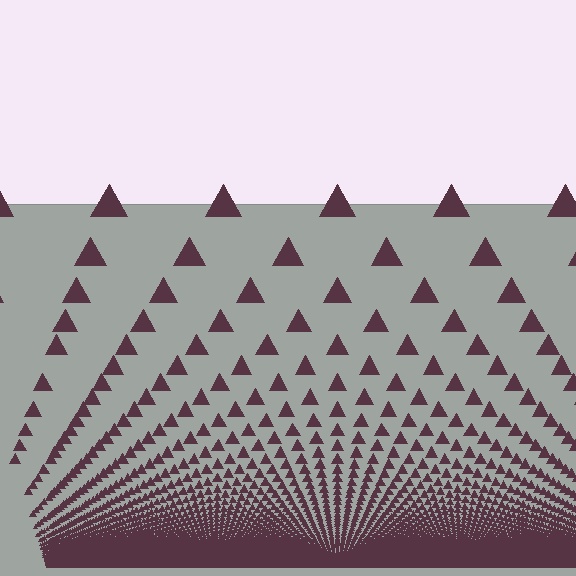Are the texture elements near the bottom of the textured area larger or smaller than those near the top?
Smaller. The gradient is inverted — elements near the bottom are smaller and denser.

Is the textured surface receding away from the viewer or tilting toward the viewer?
The surface appears to tilt toward the viewer. Texture elements get larger and sparser toward the top.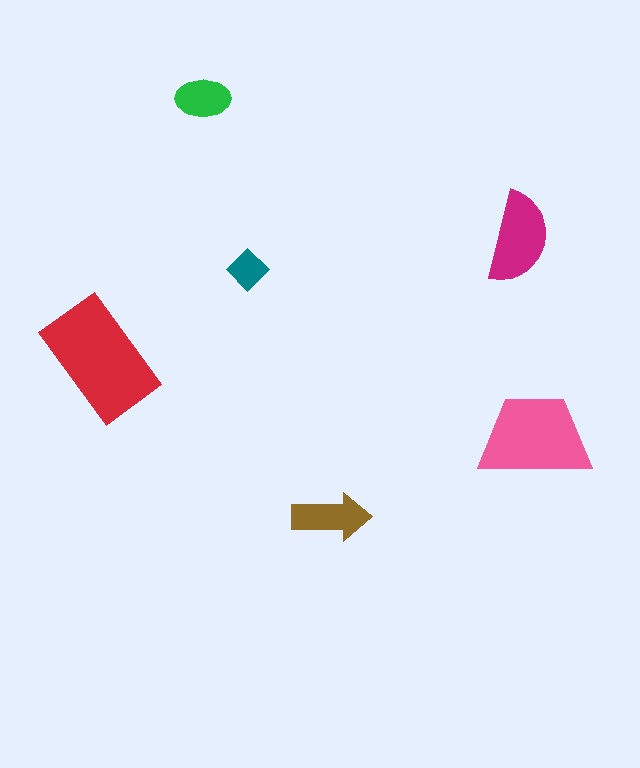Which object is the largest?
The red rectangle.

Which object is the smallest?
The teal diamond.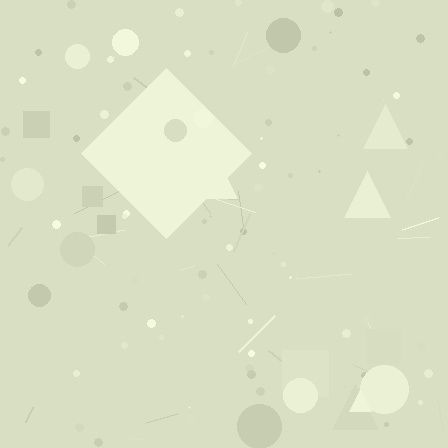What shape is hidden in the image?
A diamond is hidden in the image.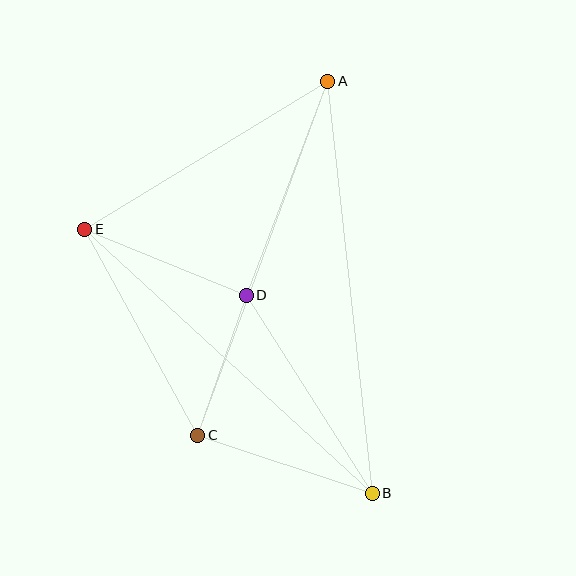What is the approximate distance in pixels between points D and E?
The distance between D and E is approximately 175 pixels.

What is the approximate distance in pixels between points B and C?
The distance between B and C is approximately 184 pixels.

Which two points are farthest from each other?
Points A and B are farthest from each other.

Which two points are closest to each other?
Points C and D are closest to each other.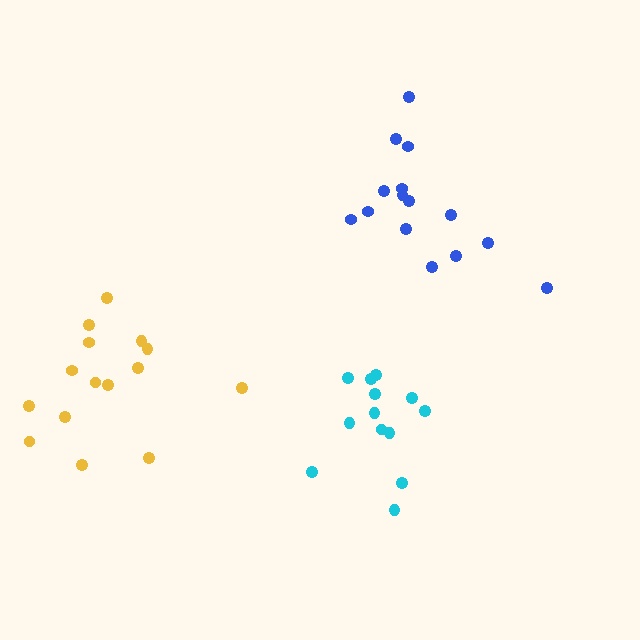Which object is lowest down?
The cyan cluster is bottommost.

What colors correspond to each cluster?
The clusters are colored: cyan, blue, yellow.